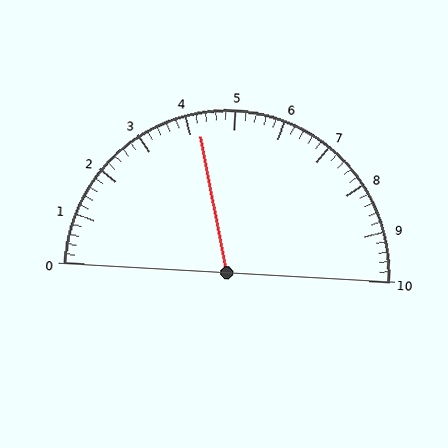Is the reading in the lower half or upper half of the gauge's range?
The reading is in the lower half of the range (0 to 10).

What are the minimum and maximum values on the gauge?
The gauge ranges from 0 to 10.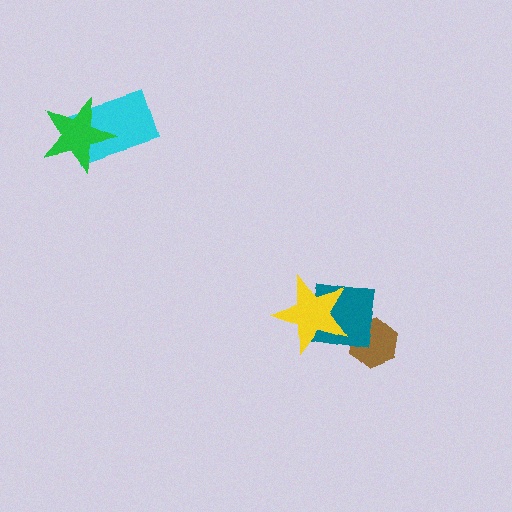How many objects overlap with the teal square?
2 objects overlap with the teal square.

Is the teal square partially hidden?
Yes, it is partially covered by another shape.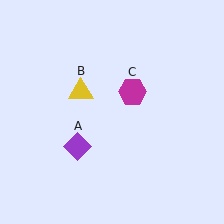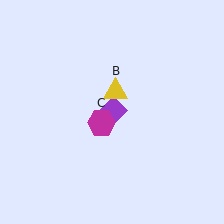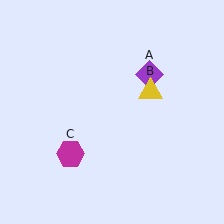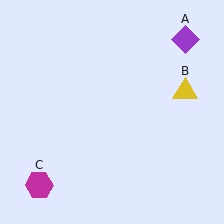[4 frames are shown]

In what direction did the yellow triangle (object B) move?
The yellow triangle (object B) moved right.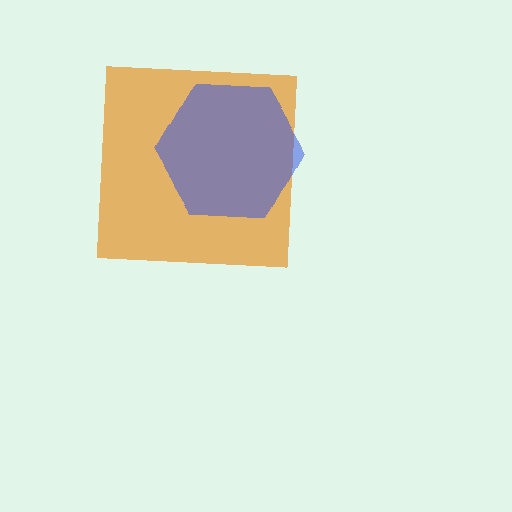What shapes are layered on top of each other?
The layered shapes are: an orange square, a blue hexagon.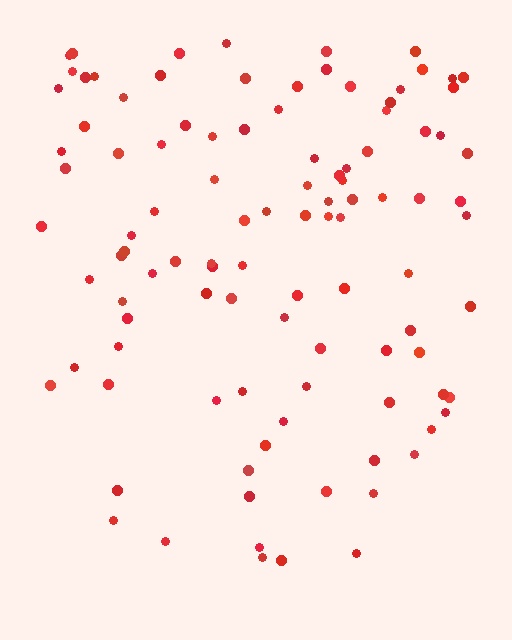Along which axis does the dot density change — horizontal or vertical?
Vertical.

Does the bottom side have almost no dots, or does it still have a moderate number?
Still a moderate number, just noticeably fewer than the top.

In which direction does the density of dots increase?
From bottom to top, with the top side densest.